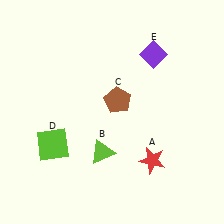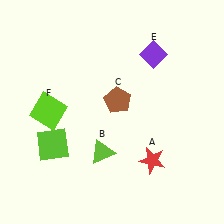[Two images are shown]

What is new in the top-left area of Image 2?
A lime square (F) was added in the top-left area of Image 2.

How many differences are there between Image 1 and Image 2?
There is 1 difference between the two images.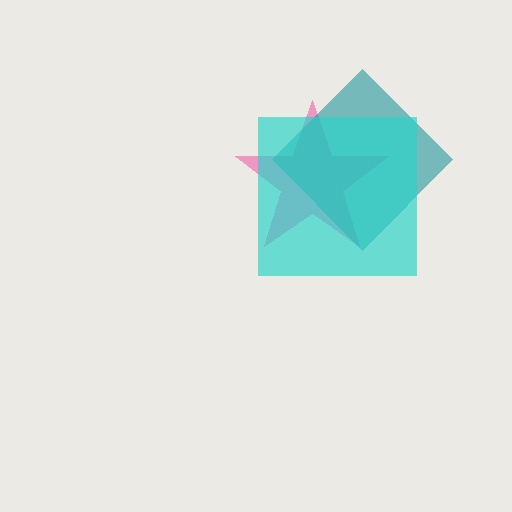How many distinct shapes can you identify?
There are 3 distinct shapes: a pink star, a teal diamond, a cyan square.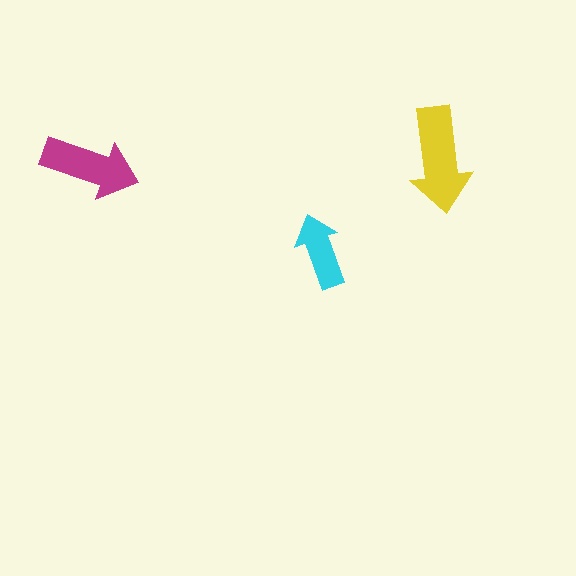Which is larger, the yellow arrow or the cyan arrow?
The yellow one.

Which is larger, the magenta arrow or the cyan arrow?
The magenta one.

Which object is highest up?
The yellow arrow is topmost.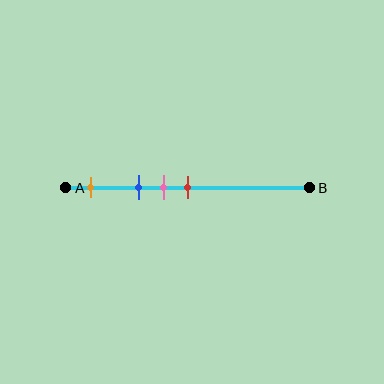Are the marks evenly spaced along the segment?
No, the marks are not evenly spaced.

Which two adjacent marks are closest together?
The pink and red marks are the closest adjacent pair.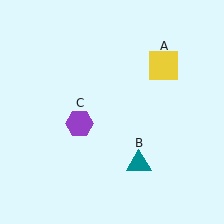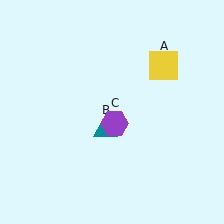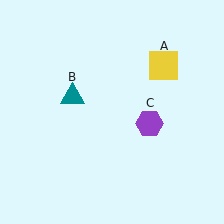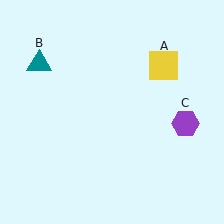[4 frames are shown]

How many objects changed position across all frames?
2 objects changed position: teal triangle (object B), purple hexagon (object C).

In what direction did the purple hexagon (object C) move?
The purple hexagon (object C) moved right.